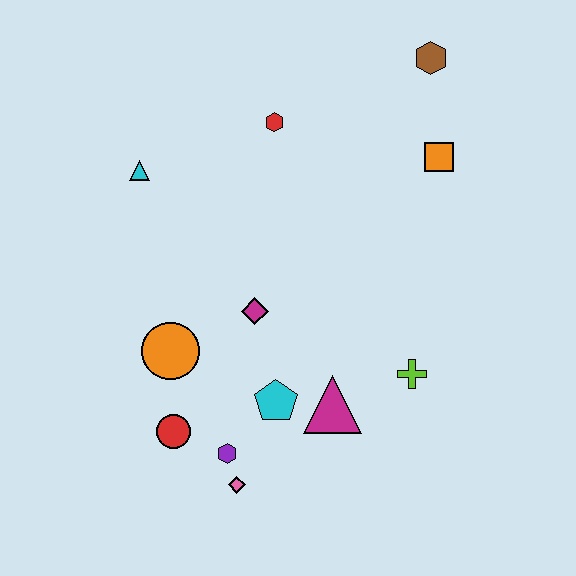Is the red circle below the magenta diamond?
Yes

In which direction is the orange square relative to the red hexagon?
The orange square is to the right of the red hexagon.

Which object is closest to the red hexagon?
The cyan triangle is closest to the red hexagon.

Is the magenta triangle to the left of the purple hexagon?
No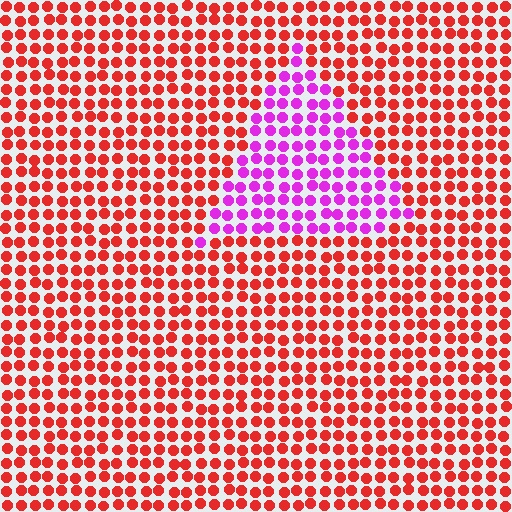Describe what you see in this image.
The image is filled with small red elements in a uniform arrangement. A triangle-shaped region is visible where the elements are tinted to a slightly different hue, forming a subtle color boundary.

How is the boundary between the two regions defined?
The boundary is defined purely by a slight shift in hue (about 62 degrees). Spacing, size, and orientation are identical on both sides.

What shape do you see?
I see a triangle.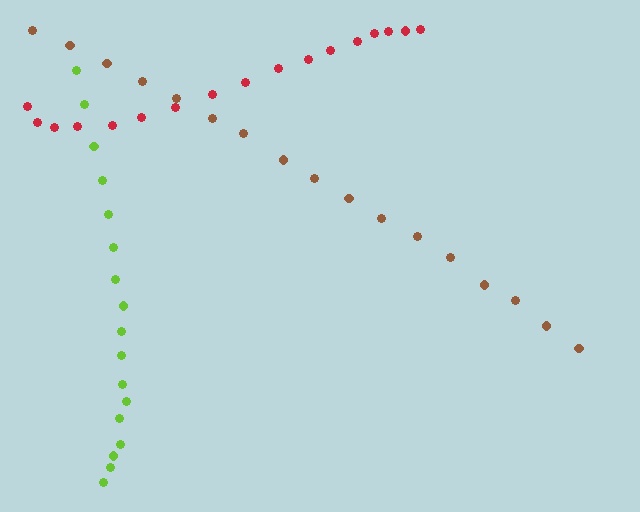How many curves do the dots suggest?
There are 3 distinct paths.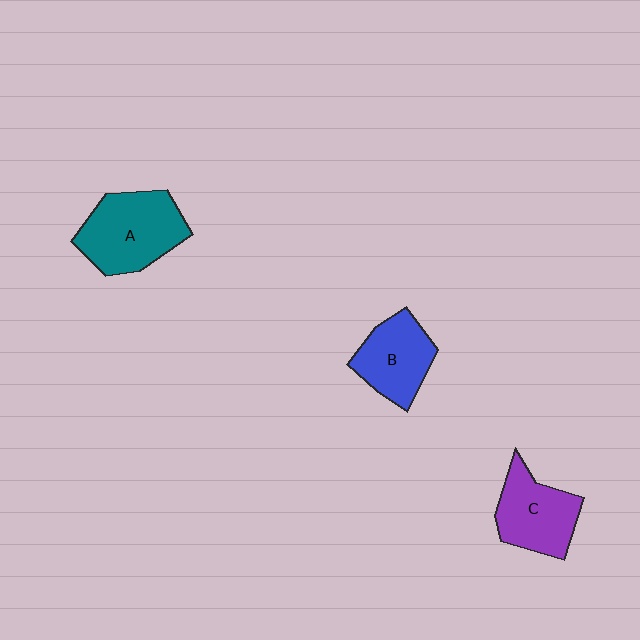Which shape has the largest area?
Shape A (teal).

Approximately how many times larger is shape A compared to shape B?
Approximately 1.3 times.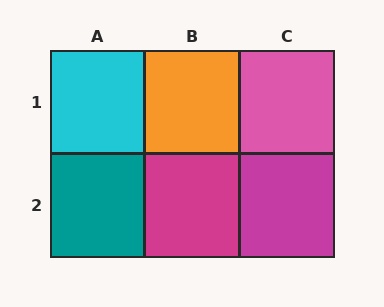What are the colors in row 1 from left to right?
Cyan, orange, pink.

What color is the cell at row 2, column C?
Magenta.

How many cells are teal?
1 cell is teal.